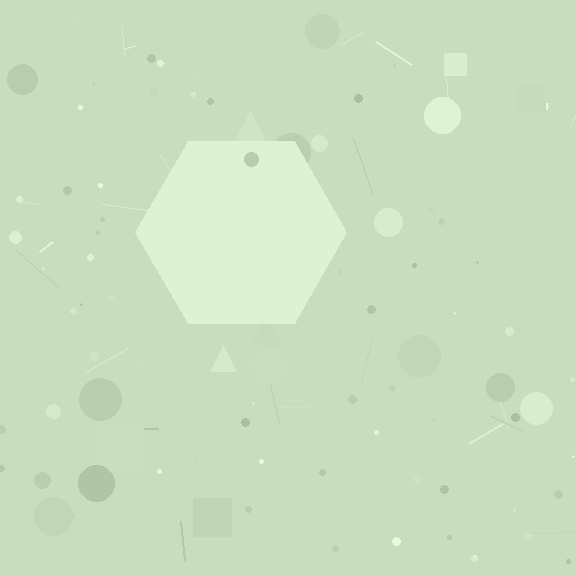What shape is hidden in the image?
A hexagon is hidden in the image.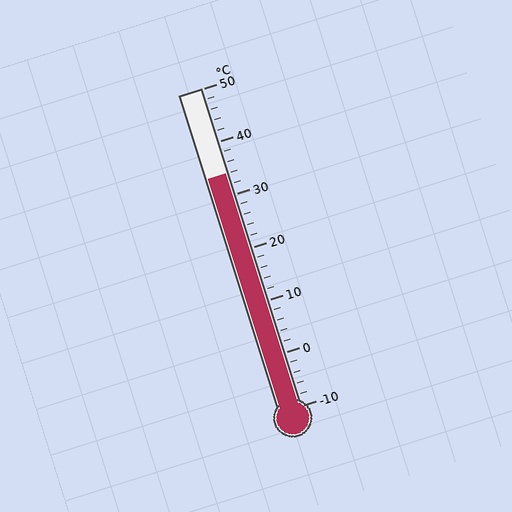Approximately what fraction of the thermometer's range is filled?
The thermometer is filled to approximately 75% of its range.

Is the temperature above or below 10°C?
The temperature is above 10°C.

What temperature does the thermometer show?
The thermometer shows approximately 34°C.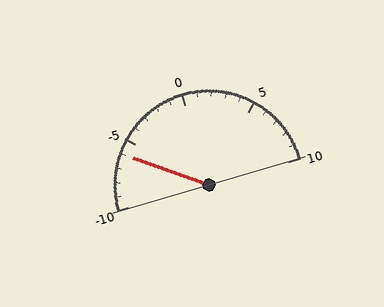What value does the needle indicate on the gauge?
The needle indicates approximately -6.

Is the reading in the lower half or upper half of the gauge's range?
The reading is in the lower half of the range (-10 to 10).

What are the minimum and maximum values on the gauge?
The gauge ranges from -10 to 10.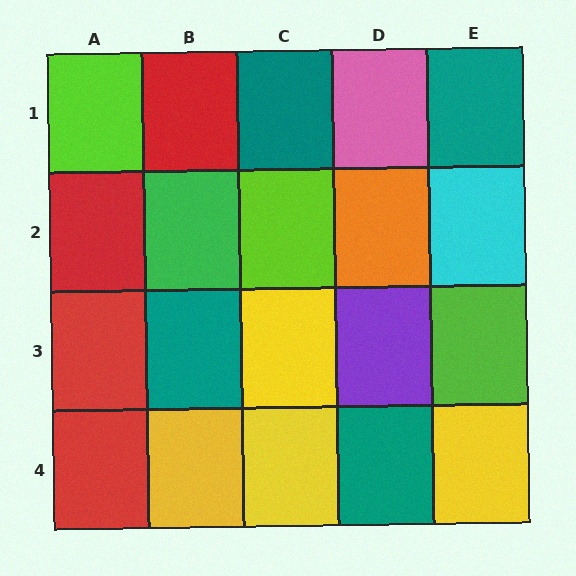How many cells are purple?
1 cell is purple.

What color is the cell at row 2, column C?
Lime.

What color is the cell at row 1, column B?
Red.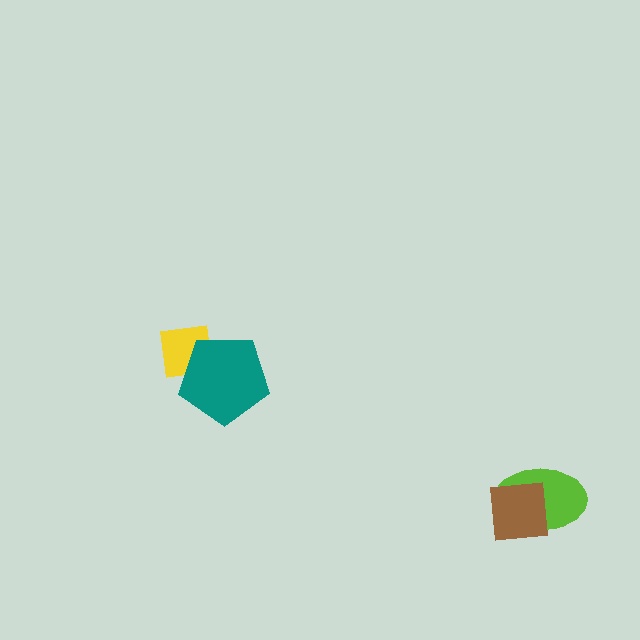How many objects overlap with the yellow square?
1 object overlaps with the yellow square.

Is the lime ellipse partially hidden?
Yes, it is partially covered by another shape.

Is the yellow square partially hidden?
Yes, it is partially covered by another shape.